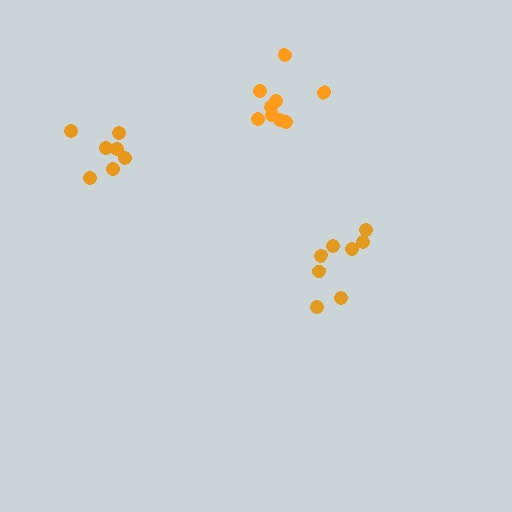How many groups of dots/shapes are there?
There are 3 groups.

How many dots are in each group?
Group 1: 8 dots, Group 2: 9 dots, Group 3: 7 dots (24 total).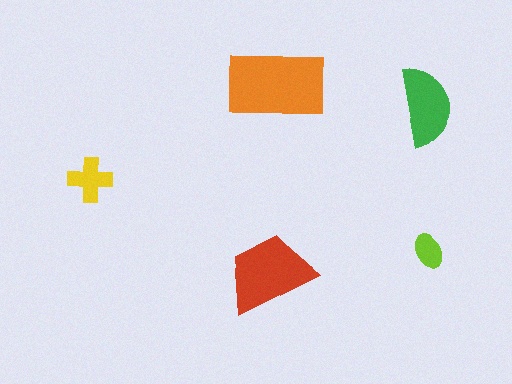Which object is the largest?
The orange rectangle.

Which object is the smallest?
The lime ellipse.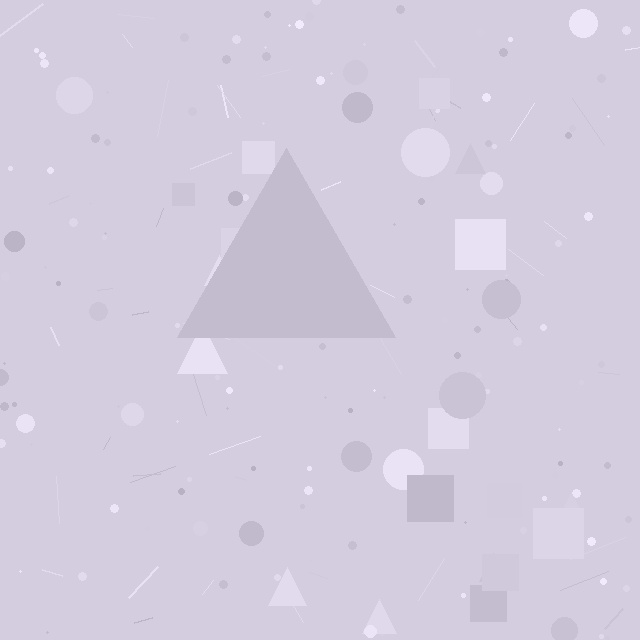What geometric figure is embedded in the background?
A triangle is embedded in the background.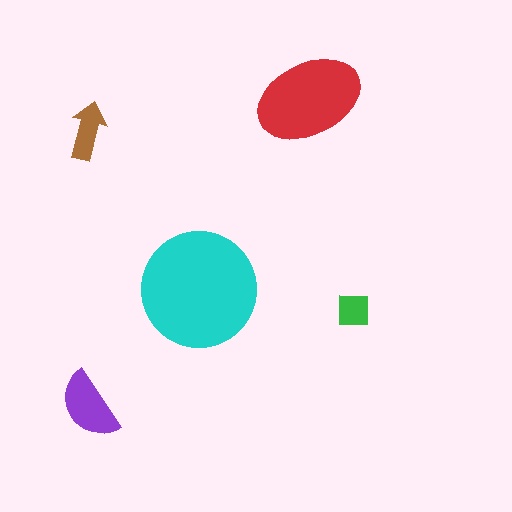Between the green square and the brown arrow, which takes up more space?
The brown arrow.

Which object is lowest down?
The purple semicircle is bottommost.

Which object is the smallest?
The green square.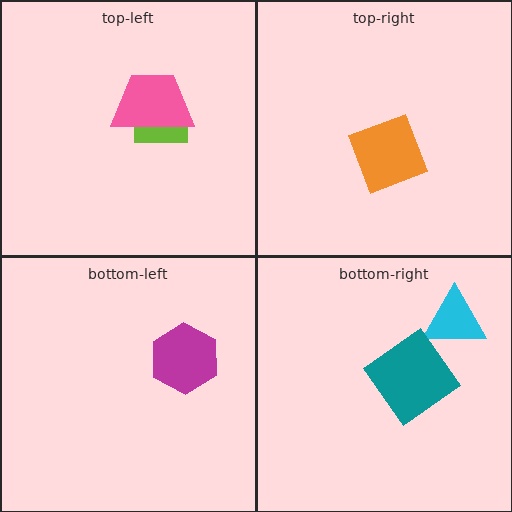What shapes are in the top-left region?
The lime rectangle, the pink trapezoid.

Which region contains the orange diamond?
The top-right region.